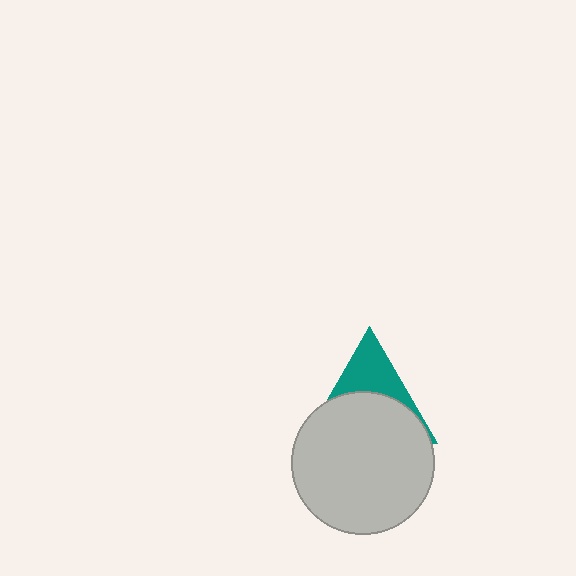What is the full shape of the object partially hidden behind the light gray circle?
The partially hidden object is a teal triangle.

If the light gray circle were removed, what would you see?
You would see the complete teal triangle.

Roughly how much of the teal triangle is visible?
A small part of it is visible (roughly 38%).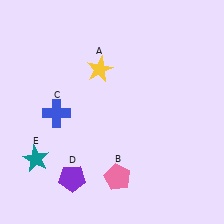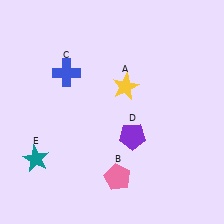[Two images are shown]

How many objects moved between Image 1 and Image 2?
3 objects moved between the two images.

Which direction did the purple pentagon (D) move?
The purple pentagon (D) moved right.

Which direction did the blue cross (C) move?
The blue cross (C) moved up.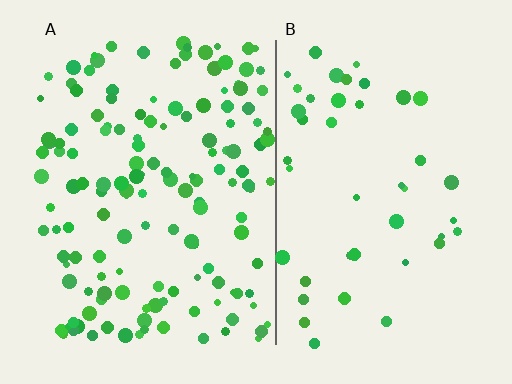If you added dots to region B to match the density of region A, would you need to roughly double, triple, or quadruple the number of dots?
Approximately triple.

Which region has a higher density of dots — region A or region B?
A (the left).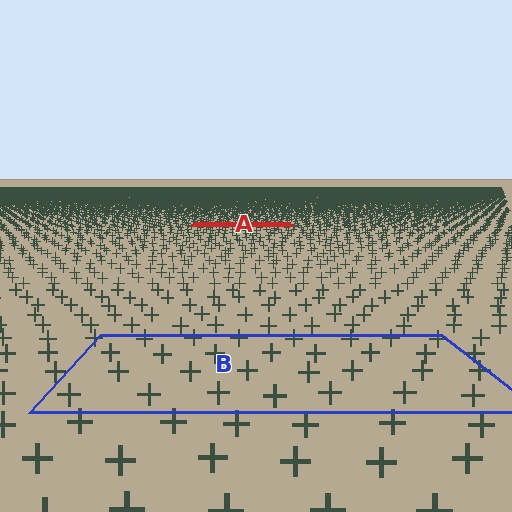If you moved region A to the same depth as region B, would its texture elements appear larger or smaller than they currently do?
They would appear larger. At a closer depth, the same texture elements are projected at a bigger on-screen size.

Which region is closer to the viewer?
Region B is closer. The texture elements there are larger and more spread out.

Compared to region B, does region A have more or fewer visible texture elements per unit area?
Region A has more texture elements per unit area — they are packed more densely because it is farther away.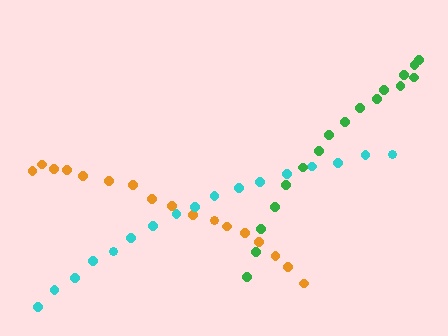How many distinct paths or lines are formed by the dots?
There are 3 distinct paths.